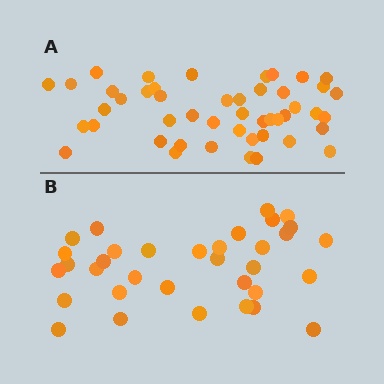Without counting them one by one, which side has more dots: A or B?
Region A (the top region) has more dots.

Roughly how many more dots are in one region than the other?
Region A has approximately 15 more dots than region B.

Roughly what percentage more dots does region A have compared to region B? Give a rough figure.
About 40% more.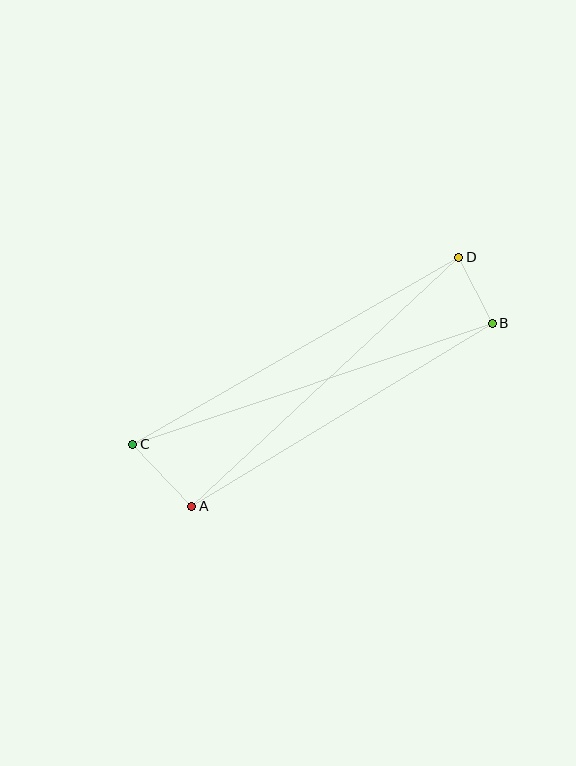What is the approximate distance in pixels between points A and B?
The distance between A and B is approximately 352 pixels.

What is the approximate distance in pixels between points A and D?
The distance between A and D is approximately 365 pixels.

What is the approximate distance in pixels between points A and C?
The distance between A and C is approximately 85 pixels.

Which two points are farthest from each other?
Points B and C are farthest from each other.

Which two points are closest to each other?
Points B and D are closest to each other.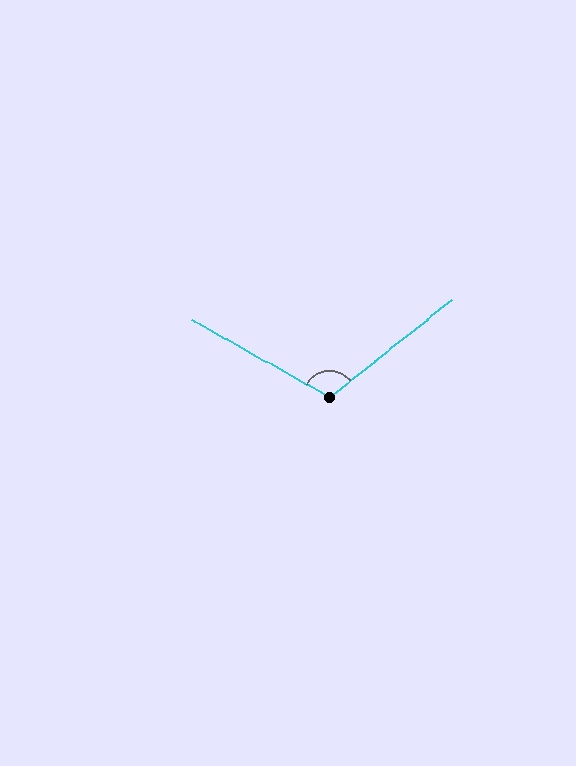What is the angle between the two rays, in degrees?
Approximately 112 degrees.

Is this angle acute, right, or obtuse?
It is obtuse.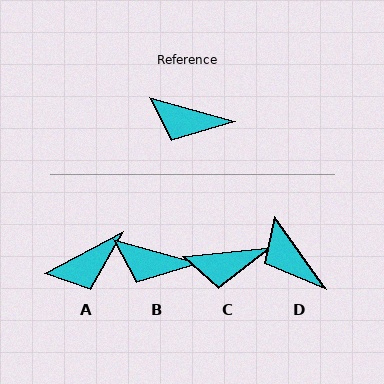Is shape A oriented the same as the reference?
No, it is off by about 44 degrees.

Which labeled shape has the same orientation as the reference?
B.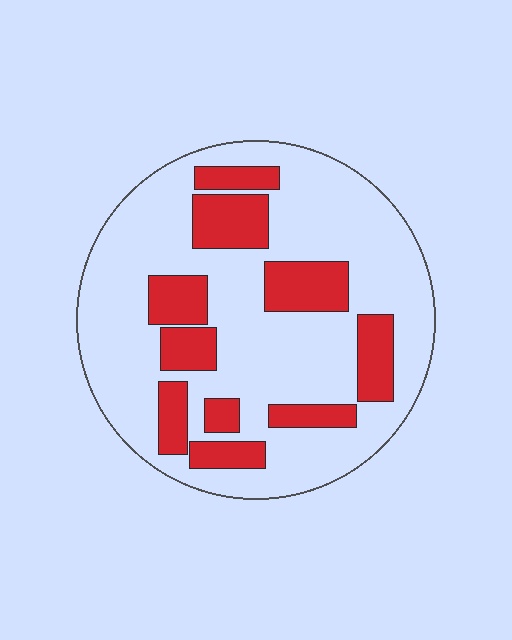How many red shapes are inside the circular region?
10.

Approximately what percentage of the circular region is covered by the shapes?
Approximately 25%.